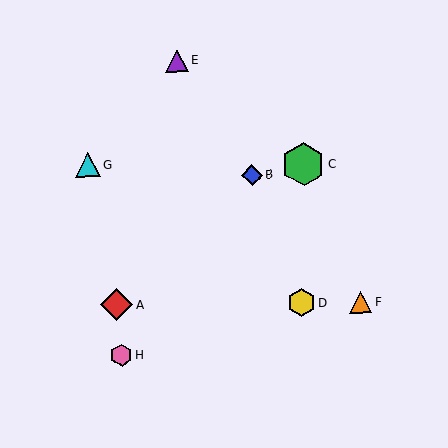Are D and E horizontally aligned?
No, D is at y≈303 and E is at y≈61.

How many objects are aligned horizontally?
3 objects (A, D, F) are aligned horizontally.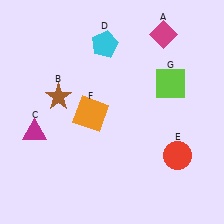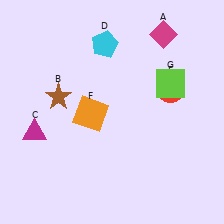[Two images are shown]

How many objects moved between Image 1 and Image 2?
1 object moved between the two images.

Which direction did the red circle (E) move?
The red circle (E) moved up.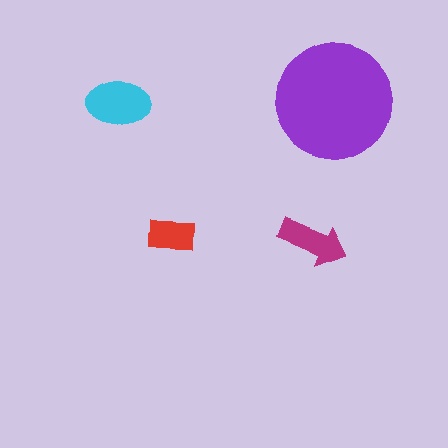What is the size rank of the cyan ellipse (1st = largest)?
2nd.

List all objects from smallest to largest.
The red rectangle, the magenta arrow, the cyan ellipse, the purple circle.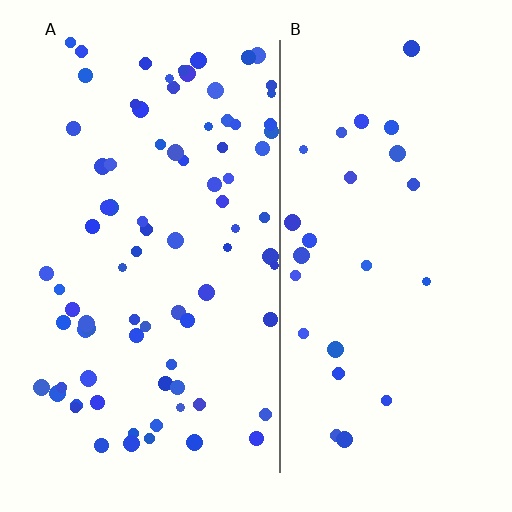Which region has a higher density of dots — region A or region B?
A (the left).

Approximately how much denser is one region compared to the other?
Approximately 3.1× — region A over region B.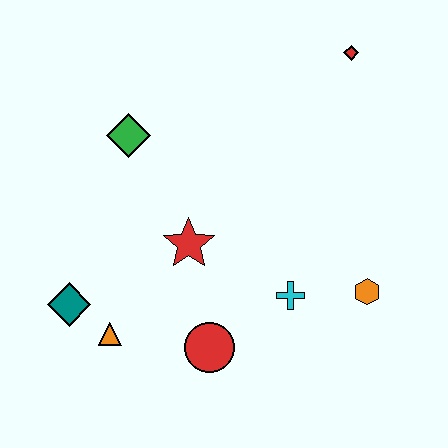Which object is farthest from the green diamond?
The orange hexagon is farthest from the green diamond.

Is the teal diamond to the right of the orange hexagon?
No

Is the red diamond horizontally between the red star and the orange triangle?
No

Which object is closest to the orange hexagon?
The cyan cross is closest to the orange hexagon.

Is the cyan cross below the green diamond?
Yes